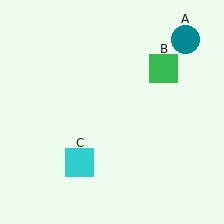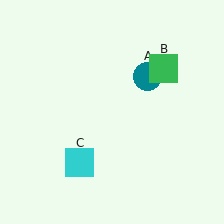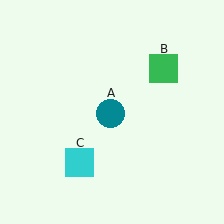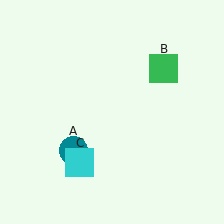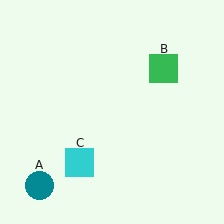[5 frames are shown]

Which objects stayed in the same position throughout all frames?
Green square (object B) and cyan square (object C) remained stationary.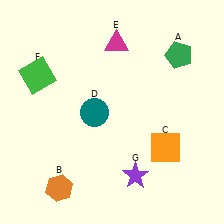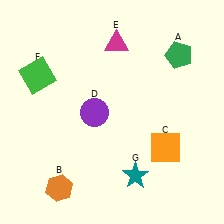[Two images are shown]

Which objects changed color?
D changed from teal to purple. G changed from purple to teal.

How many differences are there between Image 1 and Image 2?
There are 2 differences between the two images.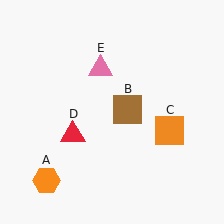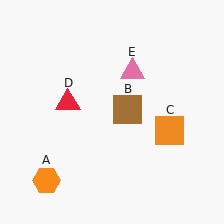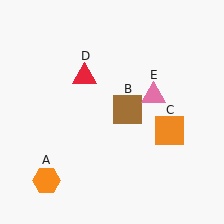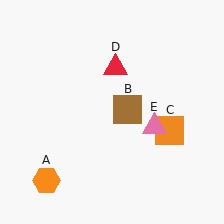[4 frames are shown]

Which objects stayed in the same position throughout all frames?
Orange hexagon (object A) and brown square (object B) and orange square (object C) remained stationary.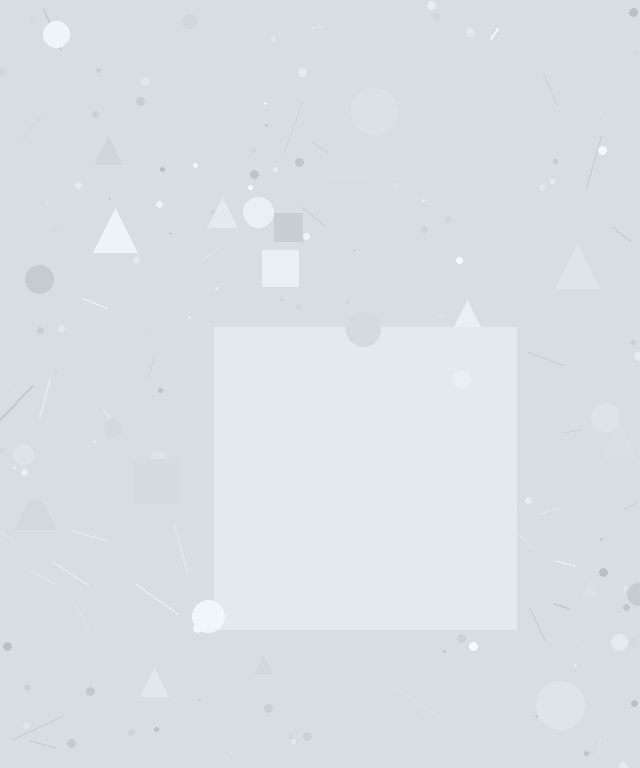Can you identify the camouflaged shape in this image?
The camouflaged shape is a square.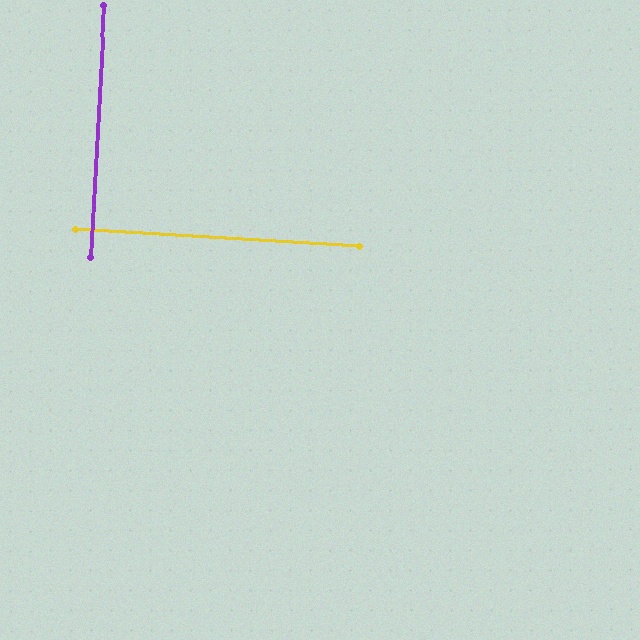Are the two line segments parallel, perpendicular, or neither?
Perpendicular — they meet at approximately 90°.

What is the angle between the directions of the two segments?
Approximately 90 degrees.